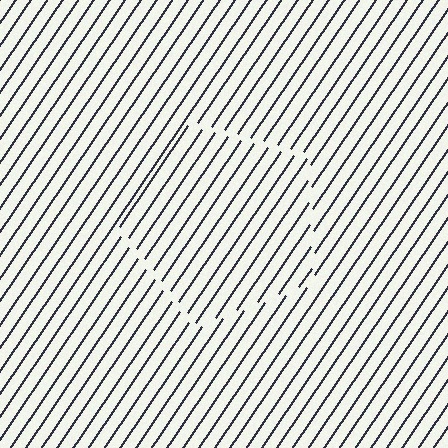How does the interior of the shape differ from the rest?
The interior of the shape contains the same grating, shifted by half a period — the contour is defined by the phase discontinuity where line-ends from the inner and outer gratings abut.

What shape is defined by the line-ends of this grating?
An illusory pentagon. The interior of the shape contains the same grating, shifted by half a period — the contour is defined by the phase discontinuity where line-ends from the inner and outer gratings abut.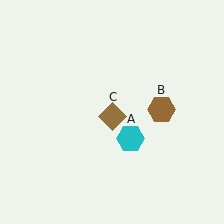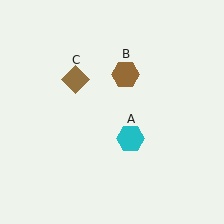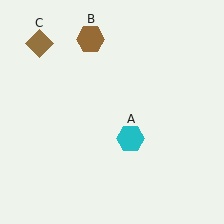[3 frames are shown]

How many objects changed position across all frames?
2 objects changed position: brown hexagon (object B), brown diamond (object C).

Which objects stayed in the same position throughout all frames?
Cyan hexagon (object A) remained stationary.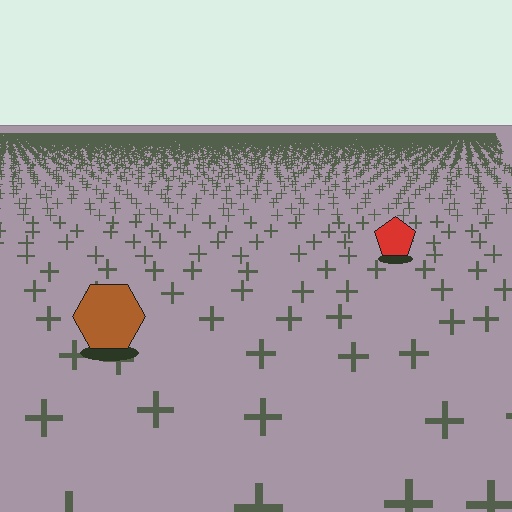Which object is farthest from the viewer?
The red pentagon is farthest from the viewer. It appears smaller and the ground texture around it is denser.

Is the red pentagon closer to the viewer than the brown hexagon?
No. The brown hexagon is closer — you can tell from the texture gradient: the ground texture is coarser near it.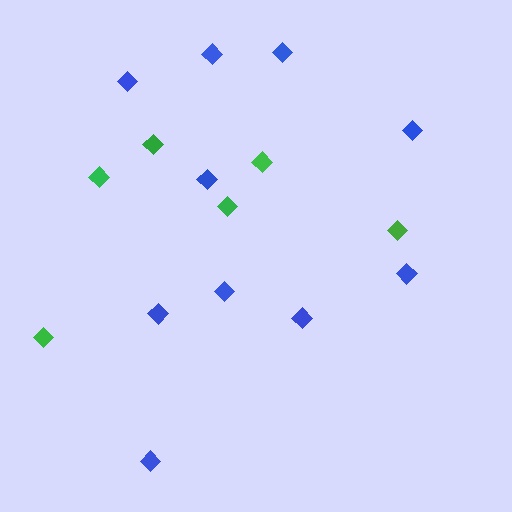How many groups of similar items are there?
There are 2 groups: one group of blue diamonds (10) and one group of green diamonds (6).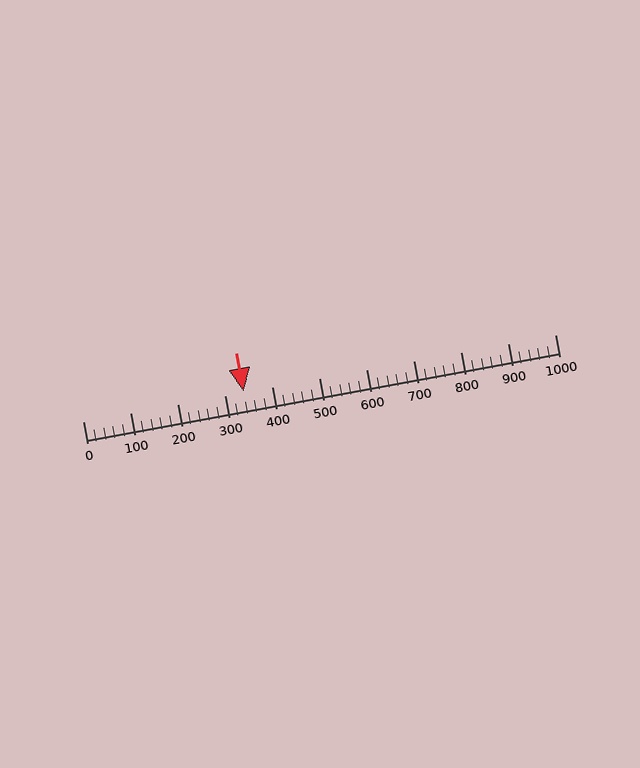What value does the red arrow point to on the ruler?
The red arrow points to approximately 340.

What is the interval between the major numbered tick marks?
The major tick marks are spaced 100 units apart.